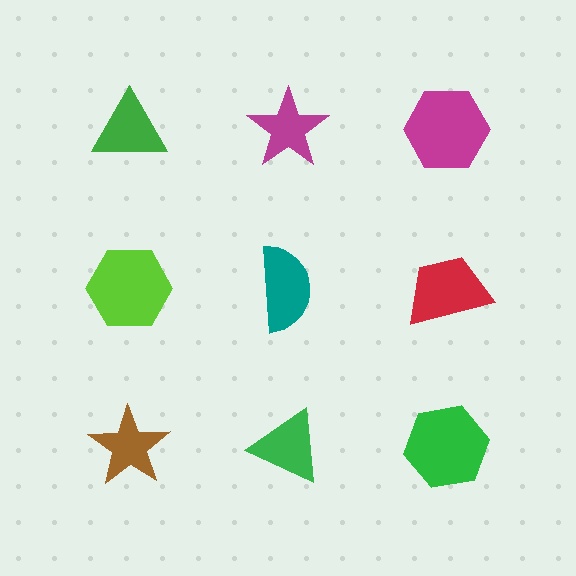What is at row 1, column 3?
A magenta hexagon.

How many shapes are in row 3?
3 shapes.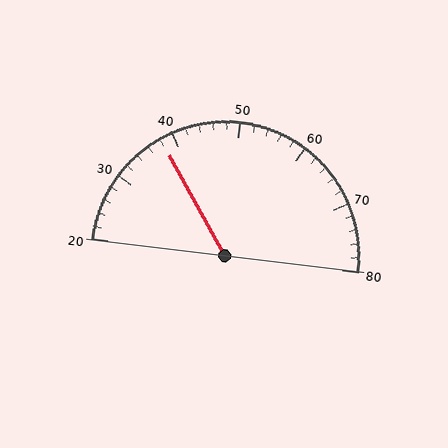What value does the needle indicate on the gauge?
The needle indicates approximately 38.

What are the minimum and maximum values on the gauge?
The gauge ranges from 20 to 80.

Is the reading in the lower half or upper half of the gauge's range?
The reading is in the lower half of the range (20 to 80).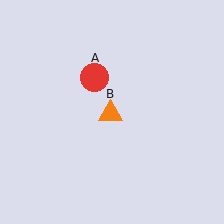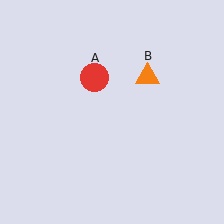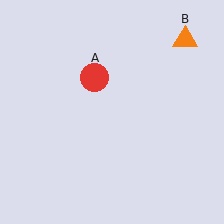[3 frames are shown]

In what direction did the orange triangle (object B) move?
The orange triangle (object B) moved up and to the right.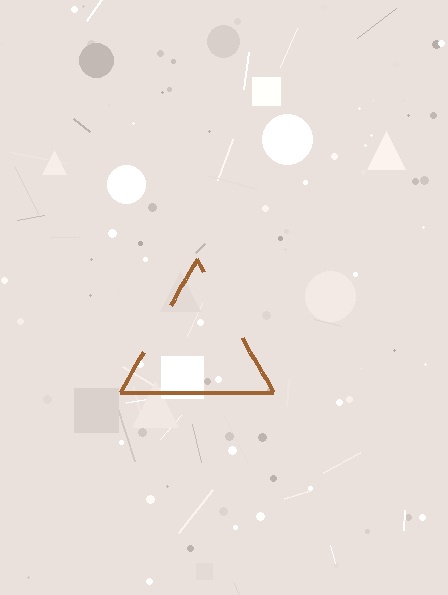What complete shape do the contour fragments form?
The contour fragments form a triangle.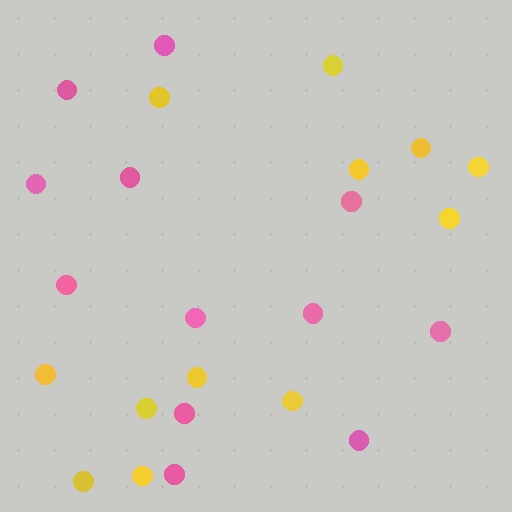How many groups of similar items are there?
There are 2 groups: one group of pink circles (12) and one group of yellow circles (12).